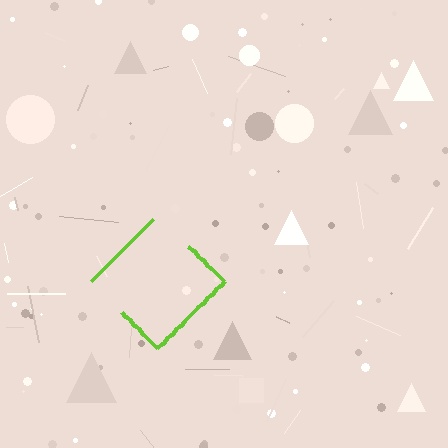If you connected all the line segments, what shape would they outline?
They would outline a diamond.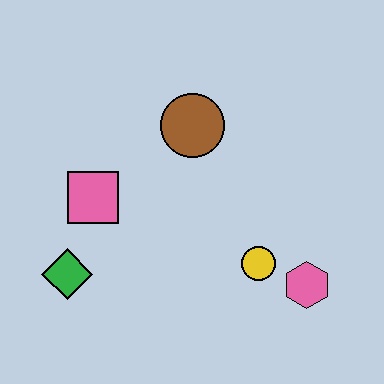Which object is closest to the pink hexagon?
The yellow circle is closest to the pink hexagon.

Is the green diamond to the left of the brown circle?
Yes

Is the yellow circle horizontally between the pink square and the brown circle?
No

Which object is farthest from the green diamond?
The pink hexagon is farthest from the green diamond.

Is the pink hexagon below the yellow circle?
Yes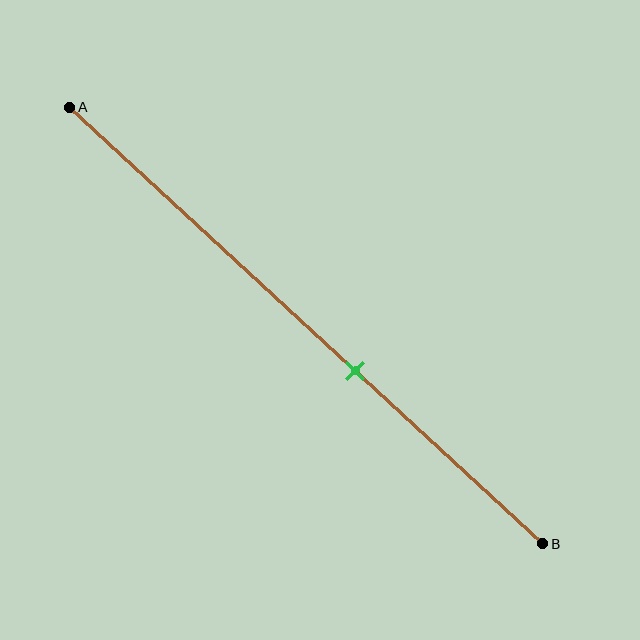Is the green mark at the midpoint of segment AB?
No, the mark is at about 60% from A, not at the 50% midpoint.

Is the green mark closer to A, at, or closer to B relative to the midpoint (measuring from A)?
The green mark is closer to point B than the midpoint of segment AB.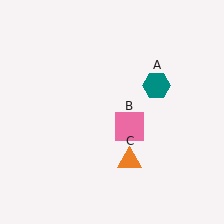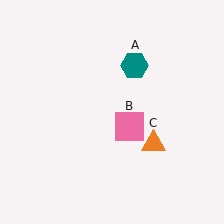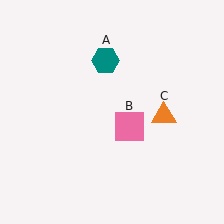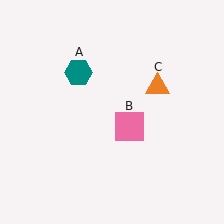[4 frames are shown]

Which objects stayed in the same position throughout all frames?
Pink square (object B) remained stationary.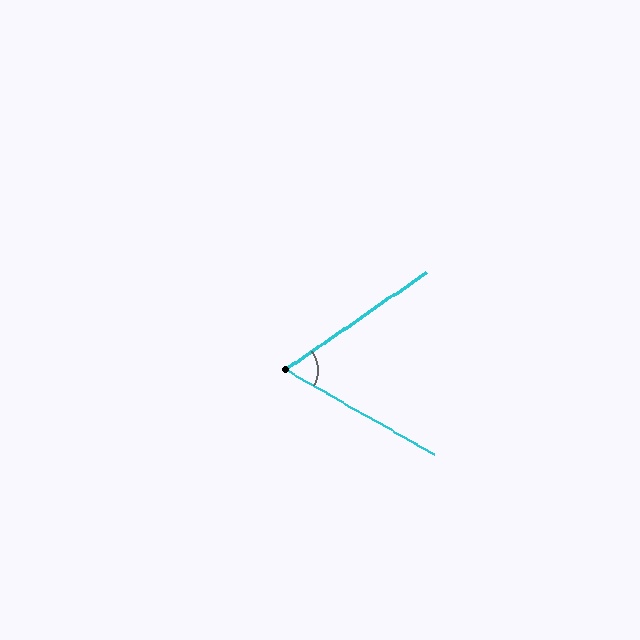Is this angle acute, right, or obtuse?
It is acute.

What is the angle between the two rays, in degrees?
Approximately 64 degrees.